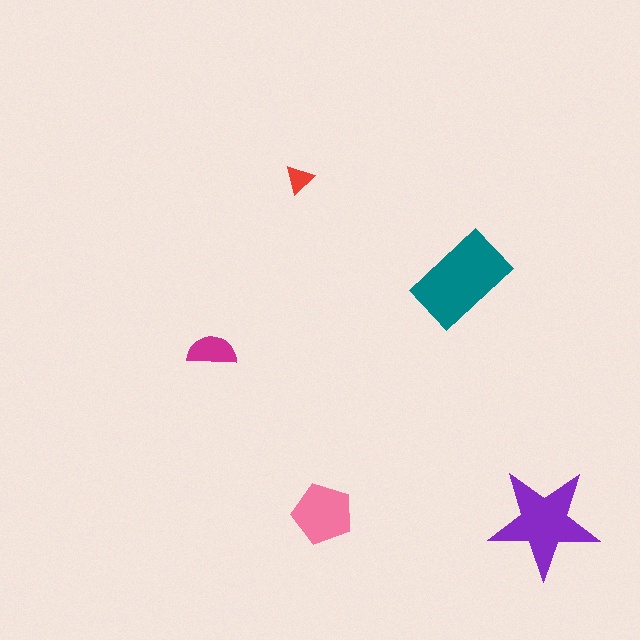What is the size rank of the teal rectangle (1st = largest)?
1st.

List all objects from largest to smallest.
The teal rectangle, the purple star, the pink pentagon, the magenta semicircle, the red triangle.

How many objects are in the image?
There are 5 objects in the image.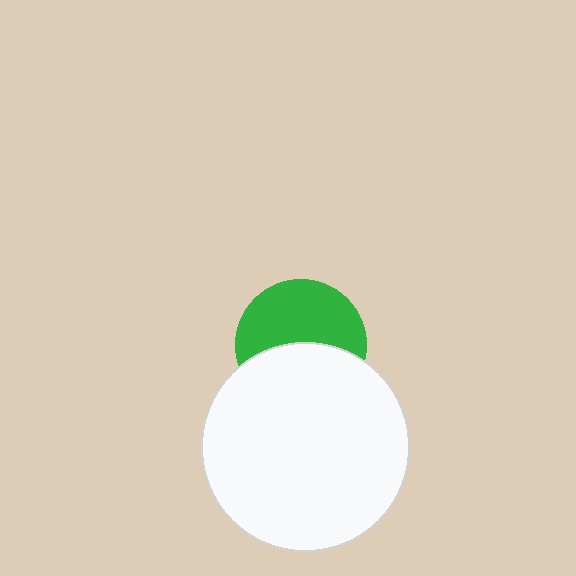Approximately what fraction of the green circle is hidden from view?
Roughly 46% of the green circle is hidden behind the white circle.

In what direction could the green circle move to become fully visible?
The green circle could move up. That would shift it out from behind the white circle entirely.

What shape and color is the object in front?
The object in front is a white circle.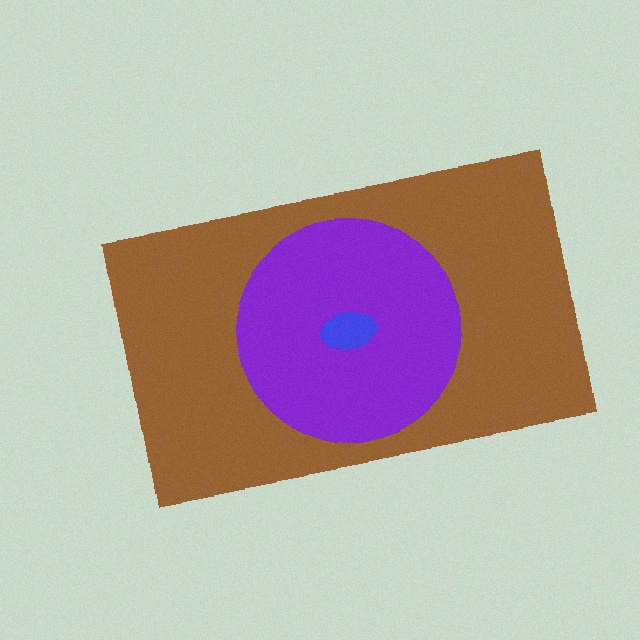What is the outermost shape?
The brown rectangle.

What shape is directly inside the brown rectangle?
The purple circle.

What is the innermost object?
The blue ellipse.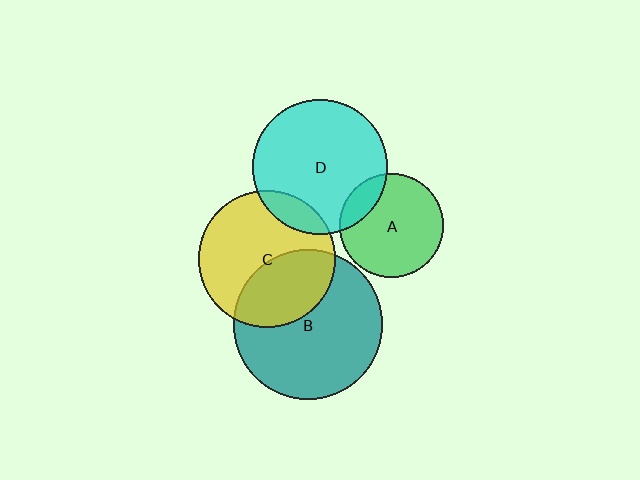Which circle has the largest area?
Circle B (teal).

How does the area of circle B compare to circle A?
Approximately 2.1 times.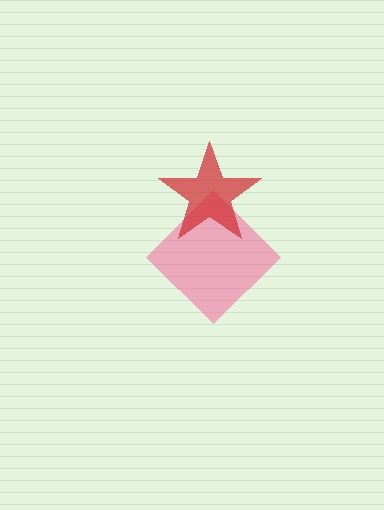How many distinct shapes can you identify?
There are 2 distinct shapes: a pink diamond, a red star.